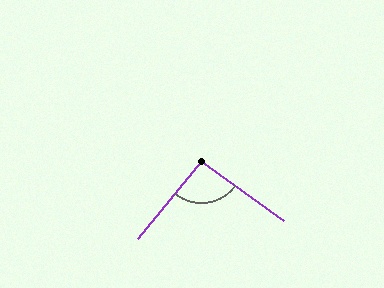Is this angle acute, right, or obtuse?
It is approximately a right angle.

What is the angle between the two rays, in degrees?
Approximately 94 degrees.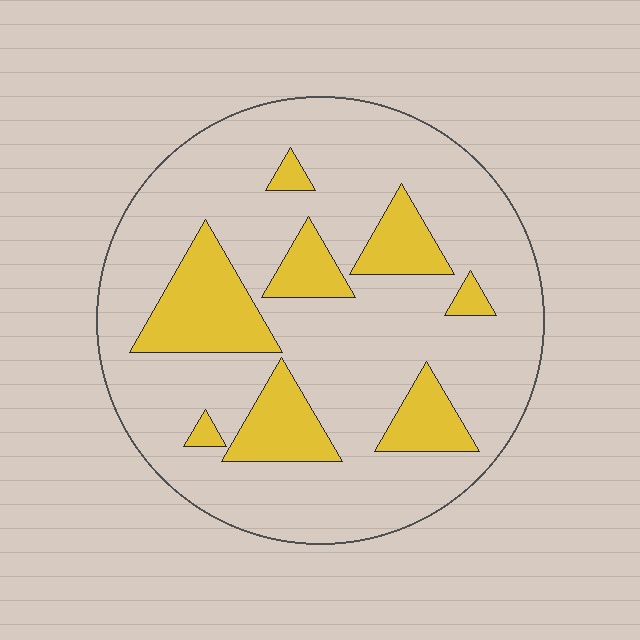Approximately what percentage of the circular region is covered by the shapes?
Approximately 20%.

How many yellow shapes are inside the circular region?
8.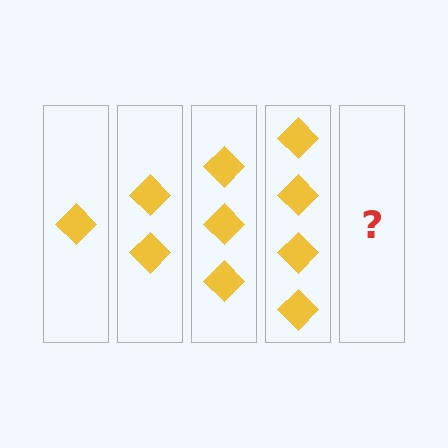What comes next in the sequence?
The next element should be 5 diamonds.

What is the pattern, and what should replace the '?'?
The pattern is that each step adds one more diamond. The '?' should be 5 diamonds.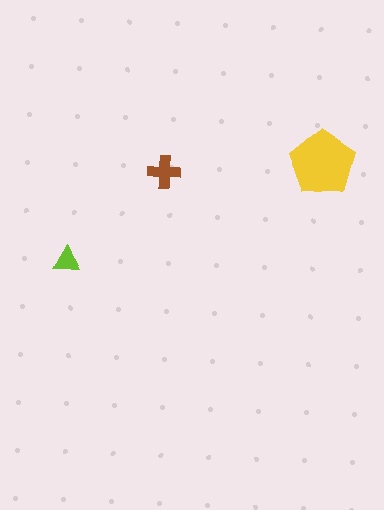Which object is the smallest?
The lime triangle.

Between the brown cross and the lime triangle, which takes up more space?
The brown cross.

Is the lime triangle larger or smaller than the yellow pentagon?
Smaller.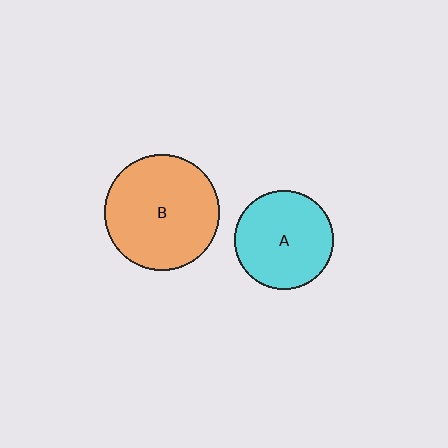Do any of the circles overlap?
No, none of the circles overlap.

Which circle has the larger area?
Circle B (orange).